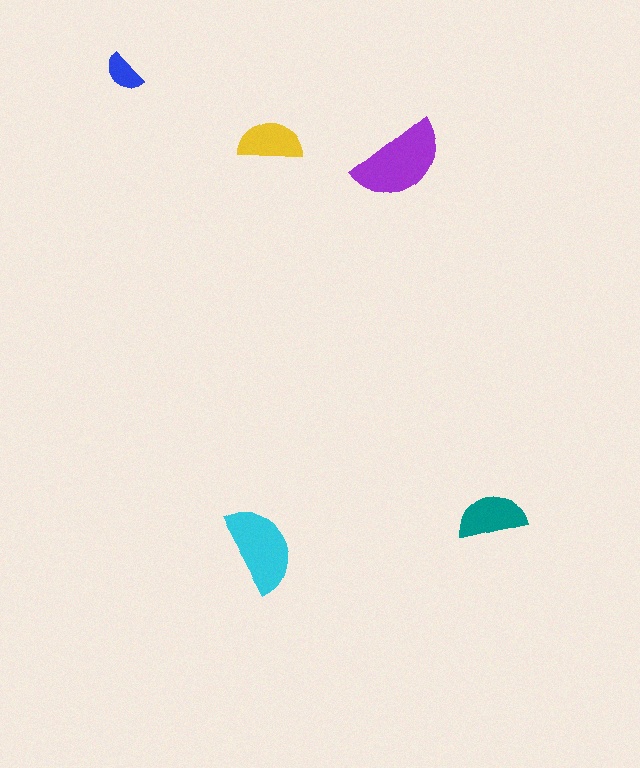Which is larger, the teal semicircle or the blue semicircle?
The teal one.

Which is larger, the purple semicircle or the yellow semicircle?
The purple one.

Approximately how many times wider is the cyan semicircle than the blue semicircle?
About 2 times wider.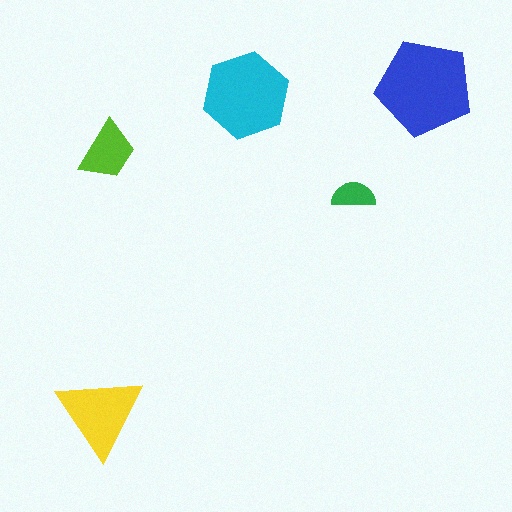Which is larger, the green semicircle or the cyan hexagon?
The cyan hexagon.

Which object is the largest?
The blue pentagon.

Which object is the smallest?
The green semicircle.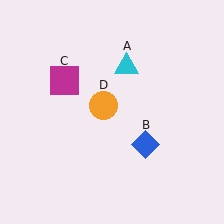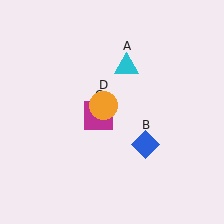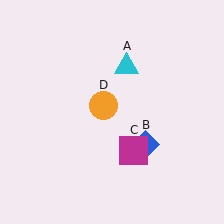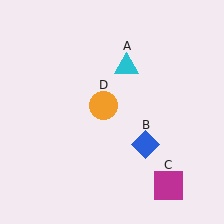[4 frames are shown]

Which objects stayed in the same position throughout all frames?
Cyan triangle (object A) and blue diamond (object B) and orange circle (object D) remained stationary.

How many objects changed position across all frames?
1 object changed position: magenta square (object C).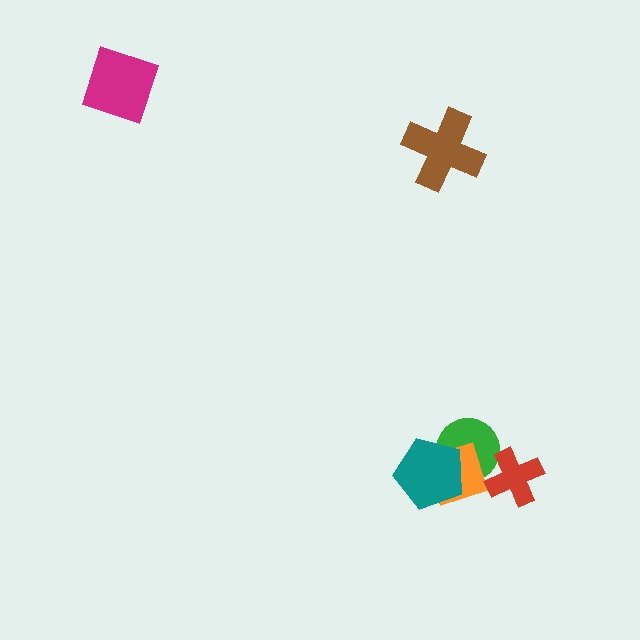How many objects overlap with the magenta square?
0 objects overlap with the magenta square.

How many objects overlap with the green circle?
3 objects overlap with the green circle.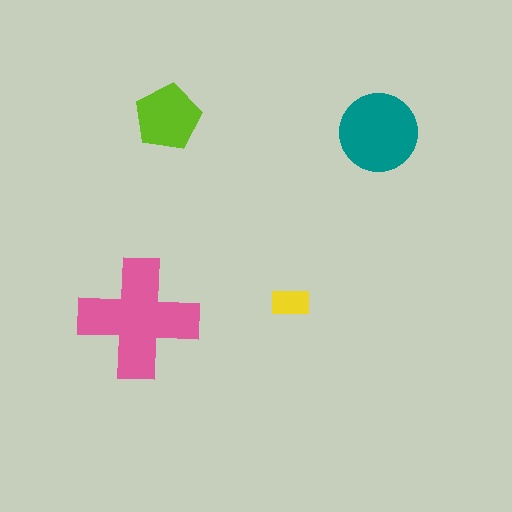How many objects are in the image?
There are 4 objects in the image.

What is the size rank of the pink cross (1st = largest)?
1st.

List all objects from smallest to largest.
The yellow rectangle, the lime pentagon, the teal circle, the pink cross.